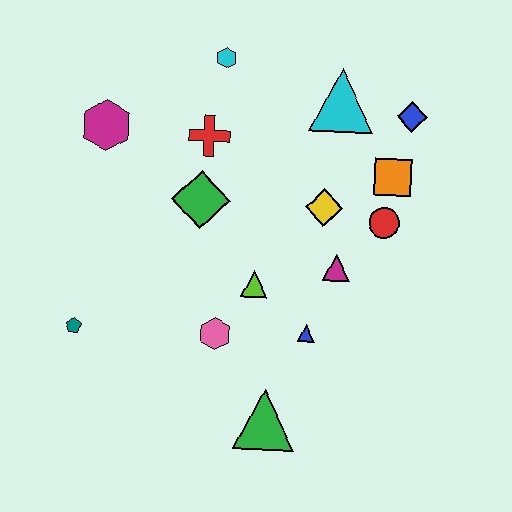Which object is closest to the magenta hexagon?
The red cross is closest to the magenta hexagon.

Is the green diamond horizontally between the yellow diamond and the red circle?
No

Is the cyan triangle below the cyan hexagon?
Yes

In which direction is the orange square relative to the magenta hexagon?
The orange square is to the right of the magenta hexagon.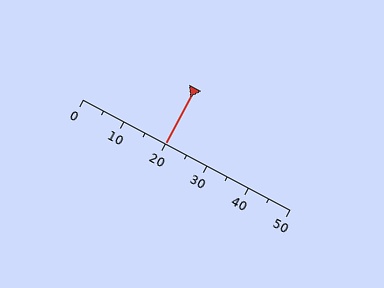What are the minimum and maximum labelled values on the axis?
The axis runs from 0 to 50.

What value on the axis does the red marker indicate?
The marker indicates approximately 20.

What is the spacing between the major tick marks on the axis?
The major ticks are spaced 10 apart.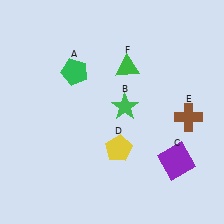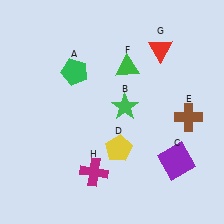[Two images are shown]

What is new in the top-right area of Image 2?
A red triangle (G) was added in the top-right area of Image 2.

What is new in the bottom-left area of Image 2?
A magenta cross (H) was added in the bottom-left area of Image 2.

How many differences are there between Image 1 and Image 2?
There are 2 differences between the two images.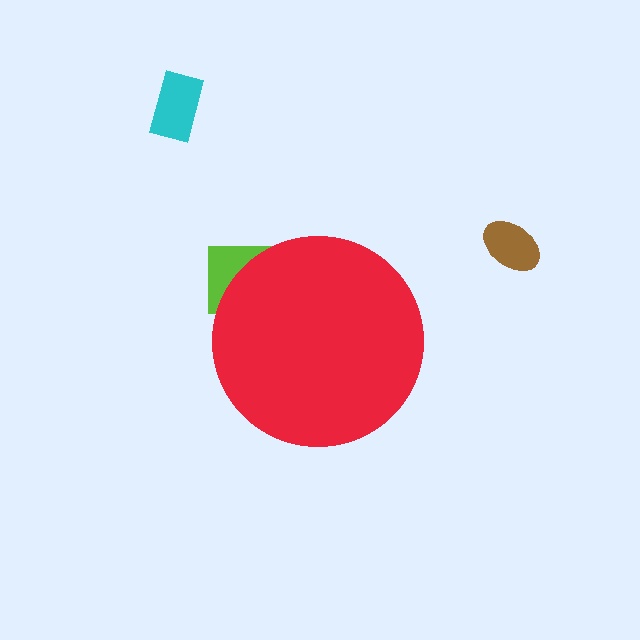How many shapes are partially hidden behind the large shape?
1 shape is partially hidden.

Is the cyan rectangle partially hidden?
No, the cyan rectangle is fully visible.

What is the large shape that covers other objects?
A red circle.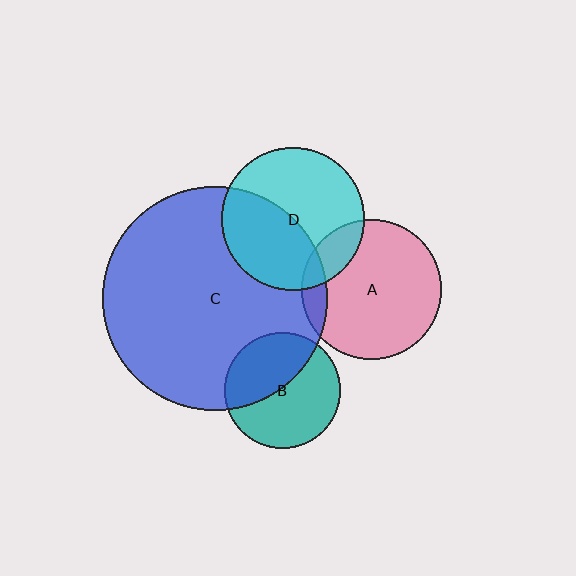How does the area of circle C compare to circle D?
Approximately 2.5 times.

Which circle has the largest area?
Circle C (blue).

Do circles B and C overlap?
Yes.